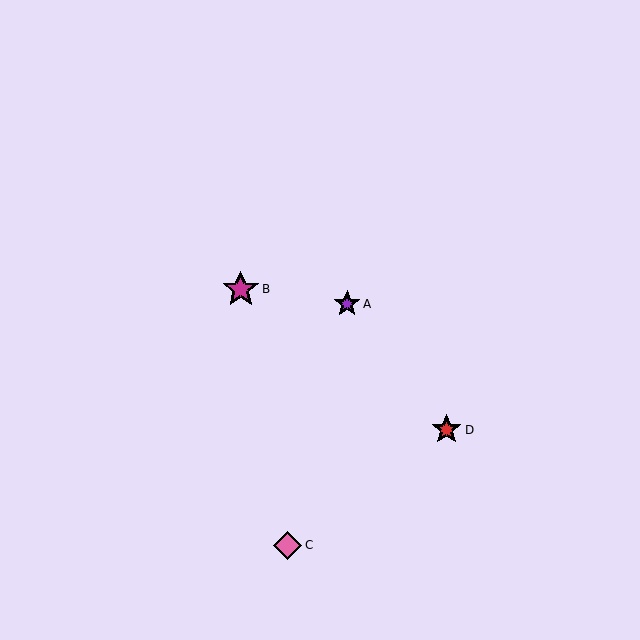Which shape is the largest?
The magenta star (labeled B) is the largest.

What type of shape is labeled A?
Shape A is a purple star.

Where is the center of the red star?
The center of the red star is at (446, 430).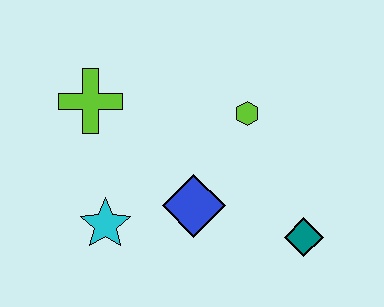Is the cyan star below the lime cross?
Yes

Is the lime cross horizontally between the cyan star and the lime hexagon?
No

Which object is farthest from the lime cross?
The teal diamond is farthest from the lime cross.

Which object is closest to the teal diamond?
The blue diamond is closest to the teal diamond.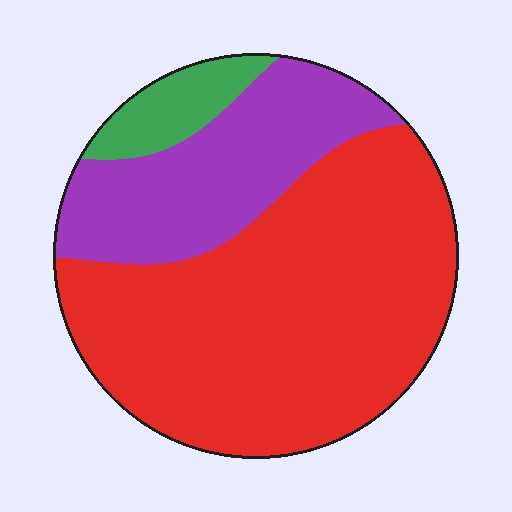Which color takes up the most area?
Red, at roughly 65%.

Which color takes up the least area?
Green, at roughly 10%.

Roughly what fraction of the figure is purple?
Purple covers around 25% of the figure.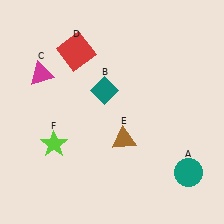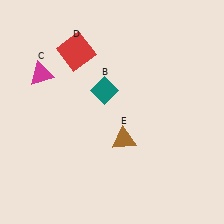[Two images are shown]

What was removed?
The lime star (F), the teal circle (A) were removed in Image 2.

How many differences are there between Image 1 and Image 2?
There are 2 differences between the two images.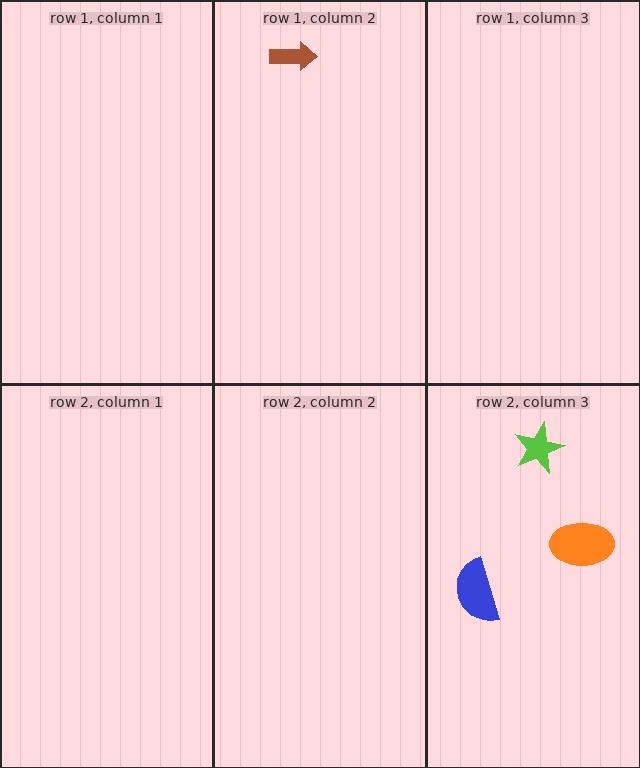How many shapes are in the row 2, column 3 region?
3.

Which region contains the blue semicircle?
The row 2, column 3 region.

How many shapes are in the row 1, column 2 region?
1.